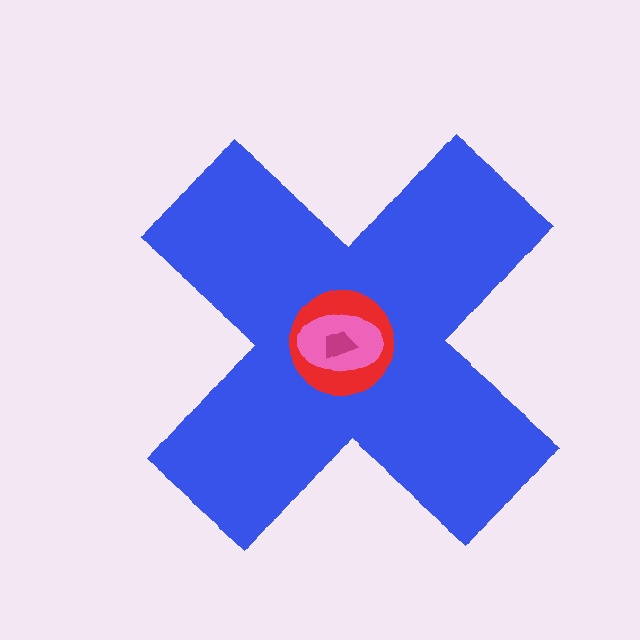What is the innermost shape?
The magenta trapezoid.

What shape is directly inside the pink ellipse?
The magenta trapezoid.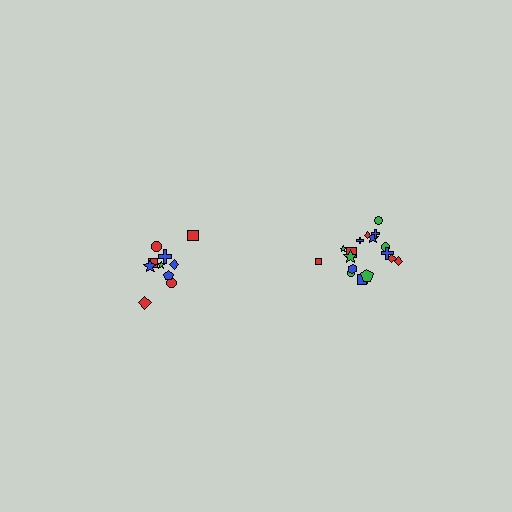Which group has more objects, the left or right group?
The right group.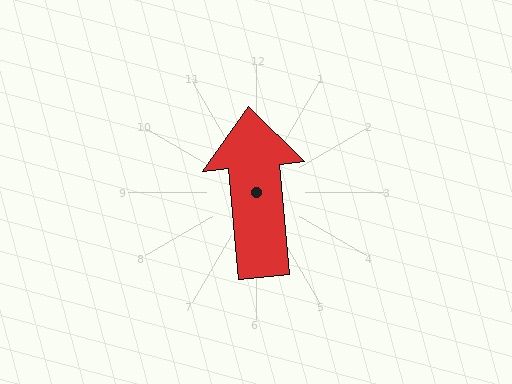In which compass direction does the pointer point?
North.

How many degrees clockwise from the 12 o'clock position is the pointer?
Approximately 355 degrees.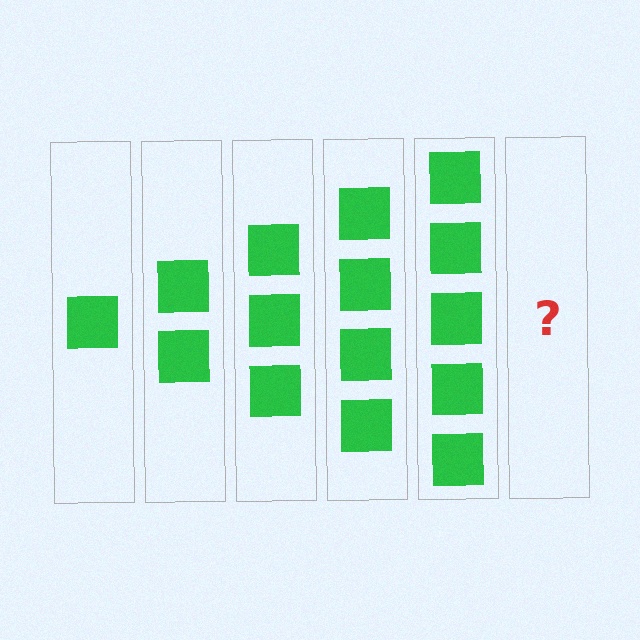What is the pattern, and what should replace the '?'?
The pattern is that each step adds one more square. The '?' should be 6 squares.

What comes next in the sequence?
The next element should be 6 squares.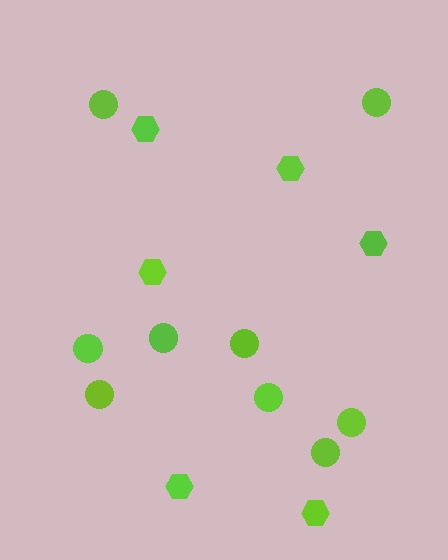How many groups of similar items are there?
There are 2 groups: one group of circles (9) and one group of hexagons (6).